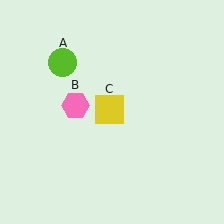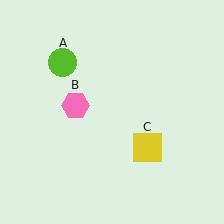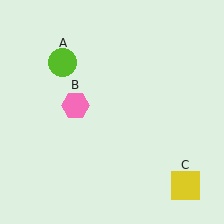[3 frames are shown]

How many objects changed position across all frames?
1 object changed position: yellow square (object C).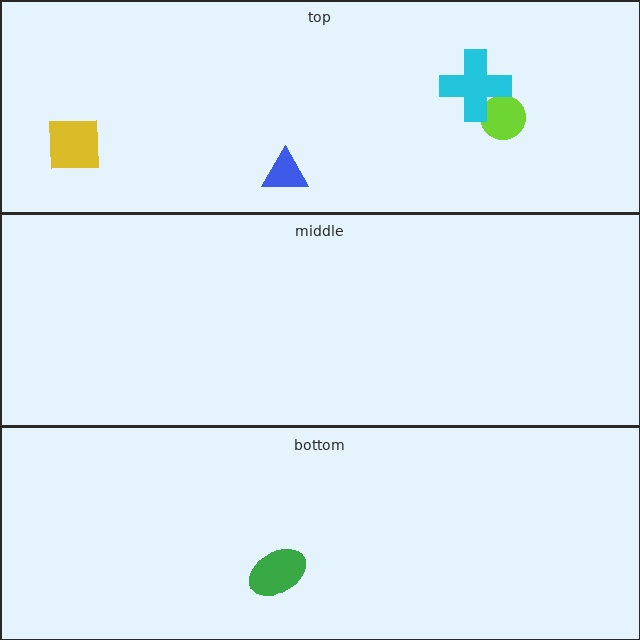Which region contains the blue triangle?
The top region.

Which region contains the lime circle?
The top region.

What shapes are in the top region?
The lime circle, the cyan cross, the blue triangle, the yellow square.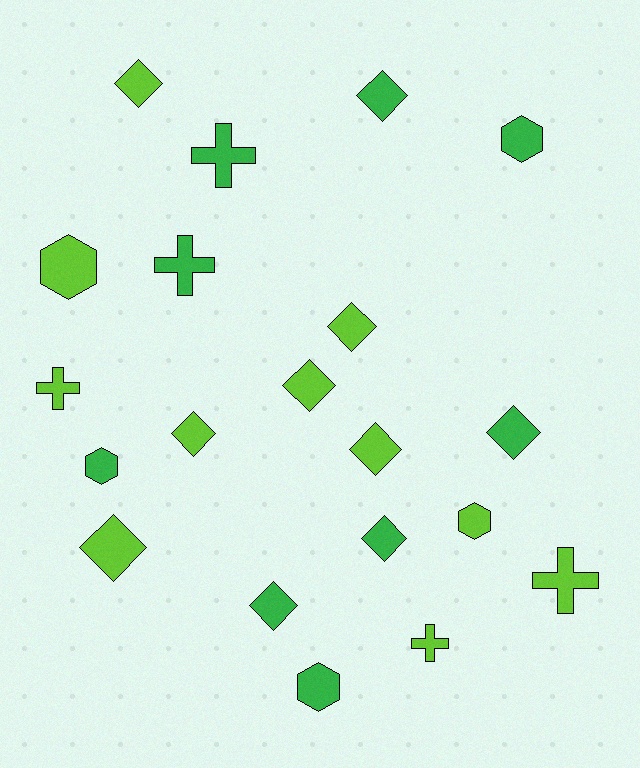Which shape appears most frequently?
Diamond, with 10 objects.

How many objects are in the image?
There are 20 objects.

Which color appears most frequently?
Lime, with 11 objects.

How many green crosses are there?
There are 2 green crosses.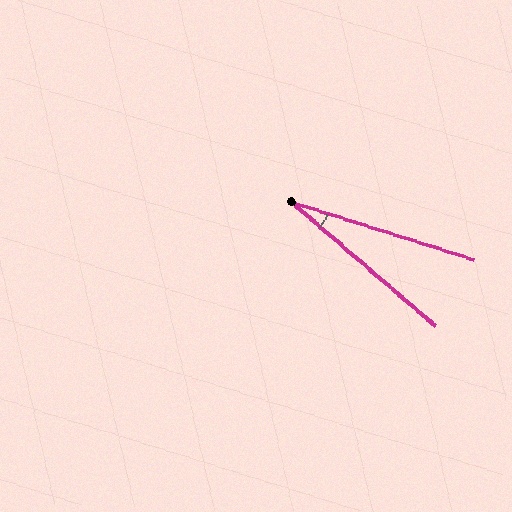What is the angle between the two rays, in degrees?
Approximately 23 degrees.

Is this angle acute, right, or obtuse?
It is acute.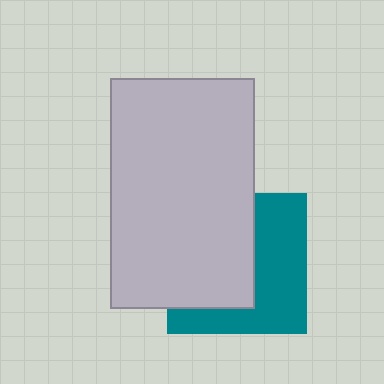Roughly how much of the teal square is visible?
About half of it is visible (roughly 48%).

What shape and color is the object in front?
The object in front is a light gray rectangle.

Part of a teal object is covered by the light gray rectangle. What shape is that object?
It is a square.